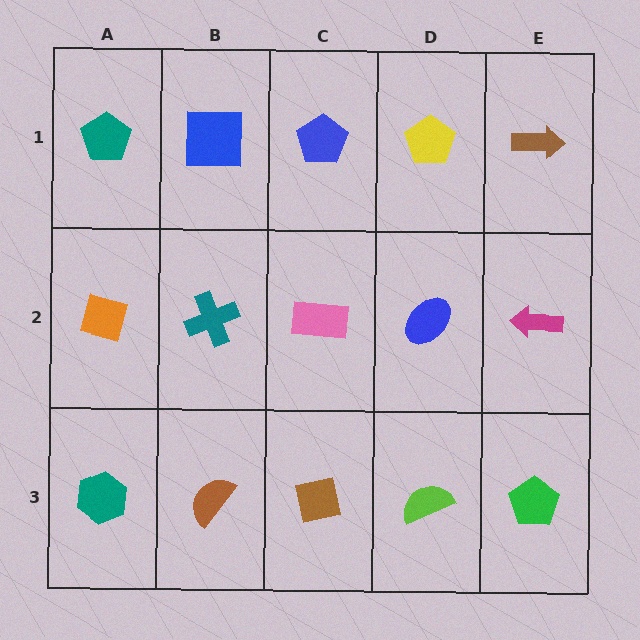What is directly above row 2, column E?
A brown arrow.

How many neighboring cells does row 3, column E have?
2.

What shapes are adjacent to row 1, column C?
A pink rectangle (row 2, column C), a blue square (row 1, column B), a yellow pentagon (row 1, column D).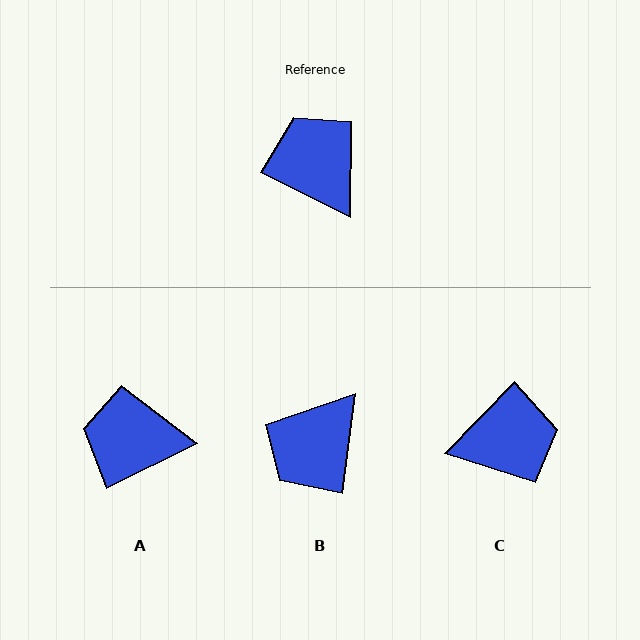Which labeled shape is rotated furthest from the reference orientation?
B, about 109 degrees away.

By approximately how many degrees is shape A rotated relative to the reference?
Approximately 53 degrees counter-clockwise.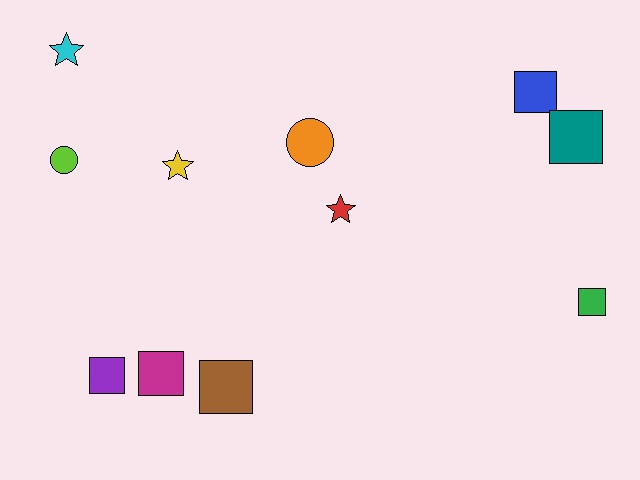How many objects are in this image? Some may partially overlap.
There are 11 objects.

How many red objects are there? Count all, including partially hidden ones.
There is 1 red object.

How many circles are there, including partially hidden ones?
There are 2 circles.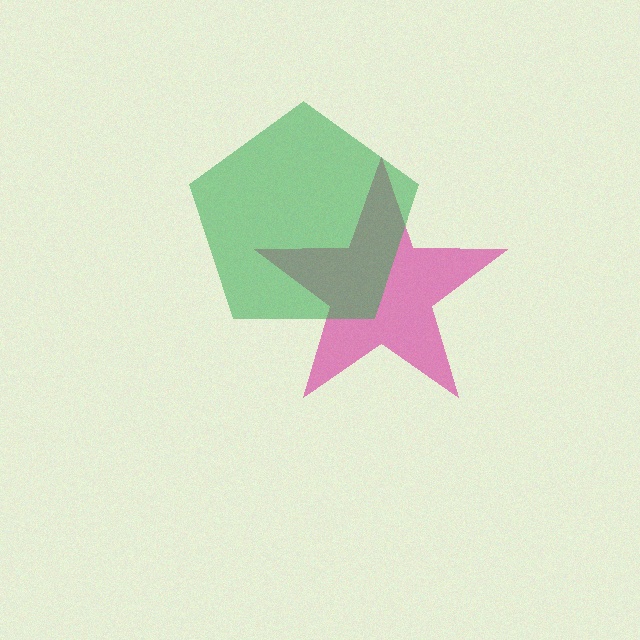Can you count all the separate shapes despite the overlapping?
Yes, there are 2 separate shapes.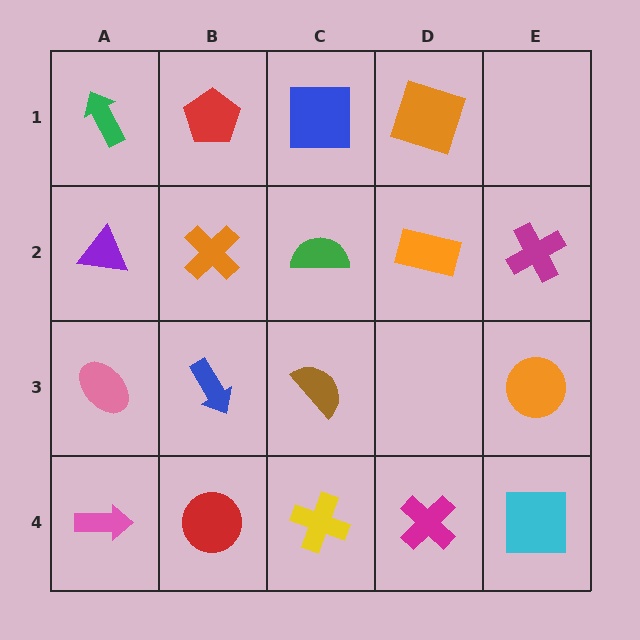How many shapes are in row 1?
4 shapes.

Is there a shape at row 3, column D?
No, that cell is empty.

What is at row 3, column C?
A brown semicircle.